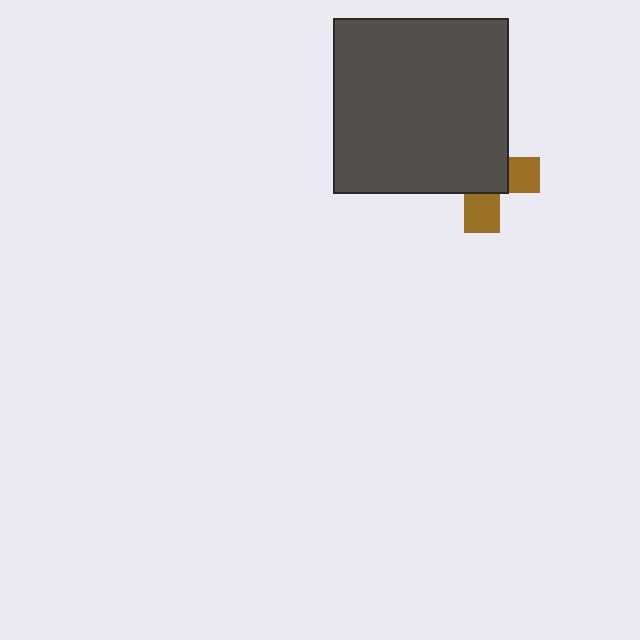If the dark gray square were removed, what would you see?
You would see the complete brown cross.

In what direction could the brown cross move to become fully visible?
The brown cross could move toward the lower-right. That would shift it out from behind the dark gray square entirely.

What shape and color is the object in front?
The object in front is a dark gray square.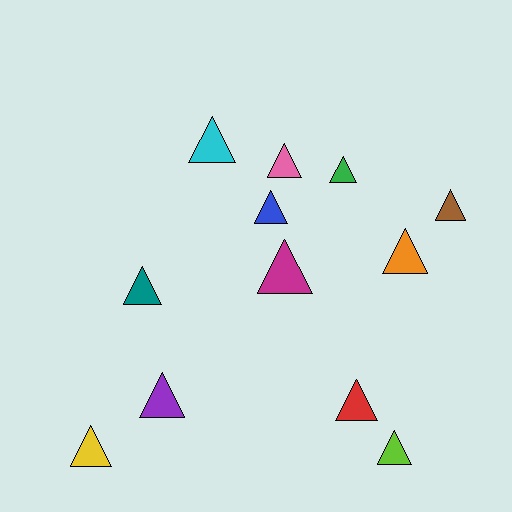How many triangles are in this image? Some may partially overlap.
There are 12 triangles.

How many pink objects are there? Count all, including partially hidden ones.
There is 1 pink object.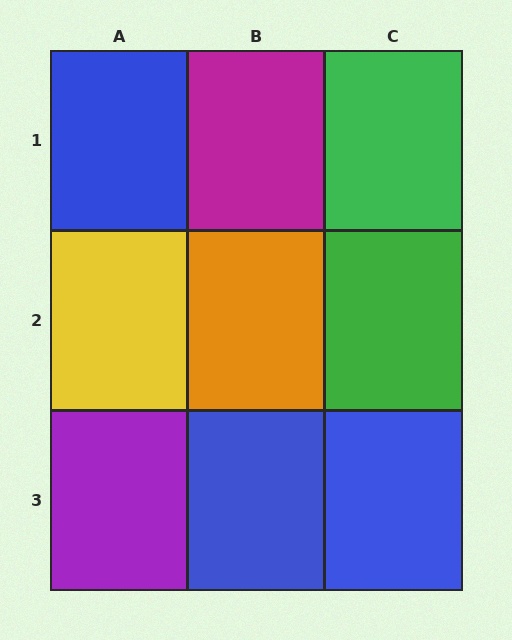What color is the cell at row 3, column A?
Purple.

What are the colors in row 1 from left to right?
Blue, magenta, green.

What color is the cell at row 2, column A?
Yellow.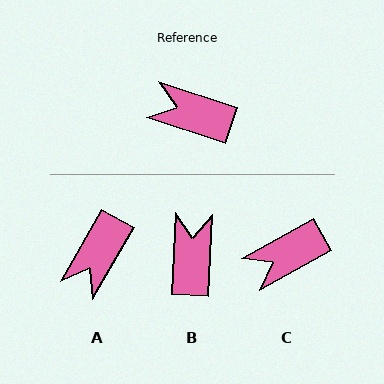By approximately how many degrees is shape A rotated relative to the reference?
Approximately 78 degrees counter-clockwise.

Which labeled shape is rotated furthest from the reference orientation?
A, about 78 degrees away.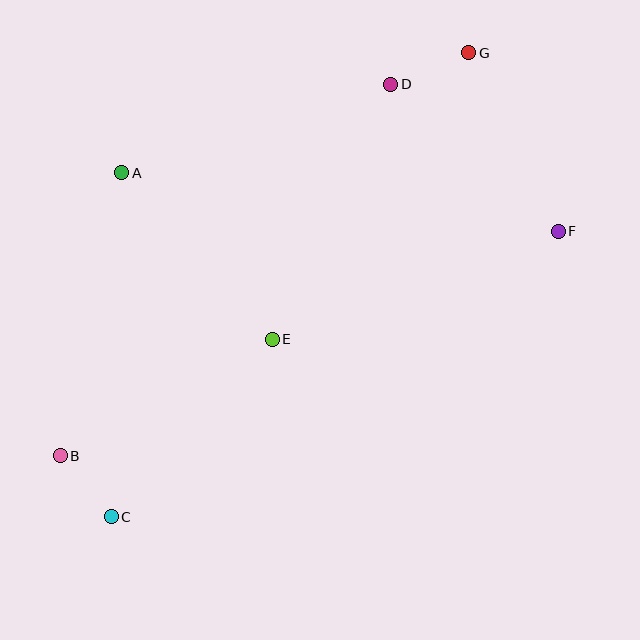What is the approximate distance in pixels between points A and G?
The distance between A and G is approximately 367 pixels.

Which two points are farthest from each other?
Points C and G are farthest from each other.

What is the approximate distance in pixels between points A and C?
The distance between A and C is approximately 344 pixels.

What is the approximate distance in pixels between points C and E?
The distance between C and E is approximately 240 pixels.